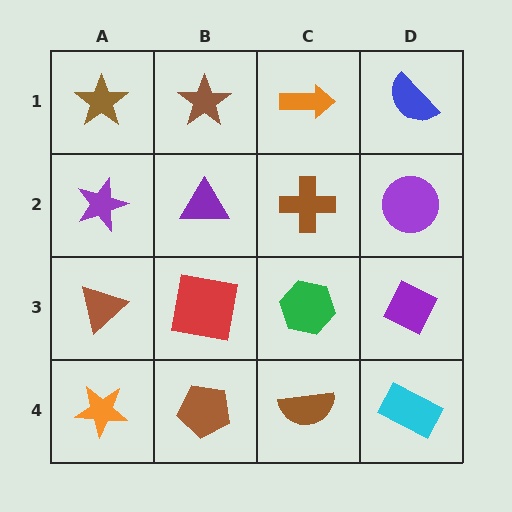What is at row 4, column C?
A brown semicircle.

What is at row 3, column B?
A red square.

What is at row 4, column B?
A brown pentagon.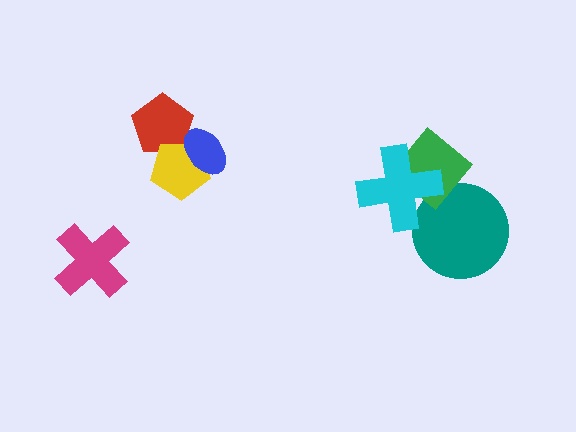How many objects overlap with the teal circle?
2 objects overlap with the teal circle.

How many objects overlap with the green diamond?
2 objects overlap with the green diamond.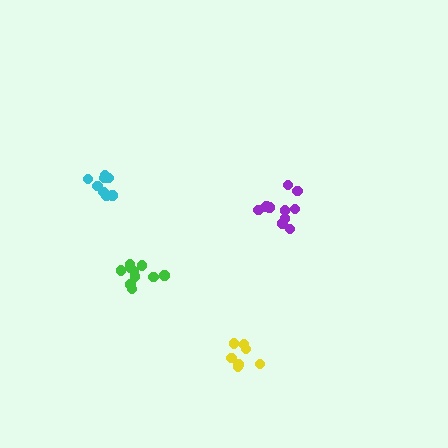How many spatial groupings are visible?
There are 4 spatial groupings.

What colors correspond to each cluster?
The clusters are colored: green, purple, cyan, yellow.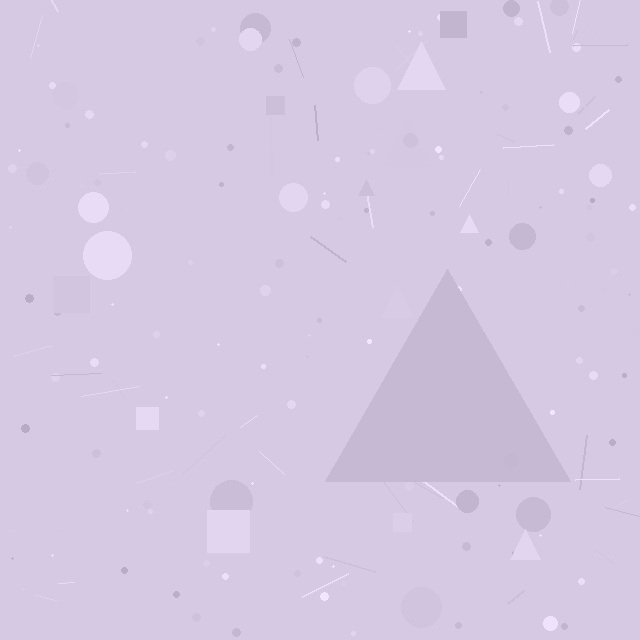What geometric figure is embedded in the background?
A triangle is embedded in the background.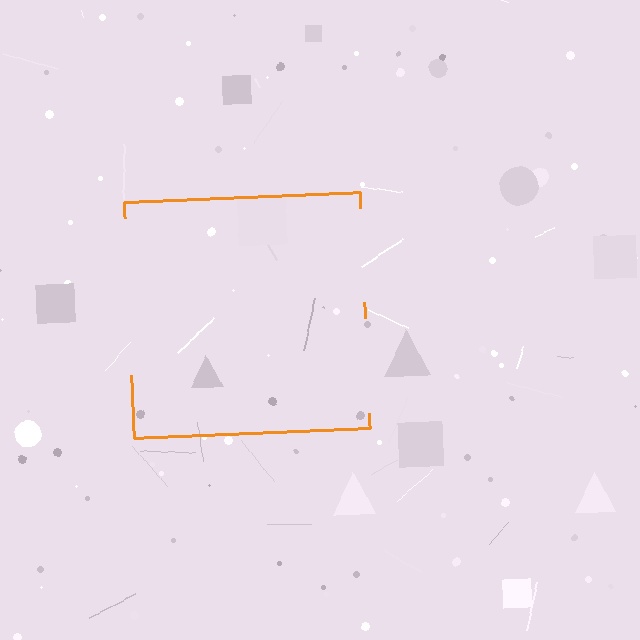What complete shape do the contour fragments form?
The contour fragments form a square.